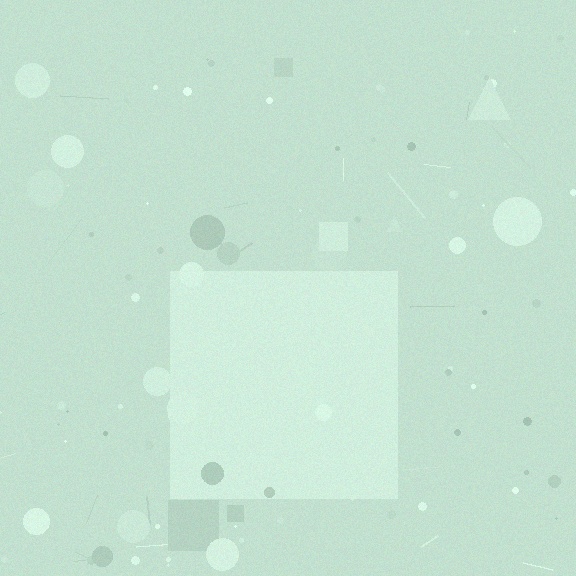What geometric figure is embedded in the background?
A square is embedded in the background.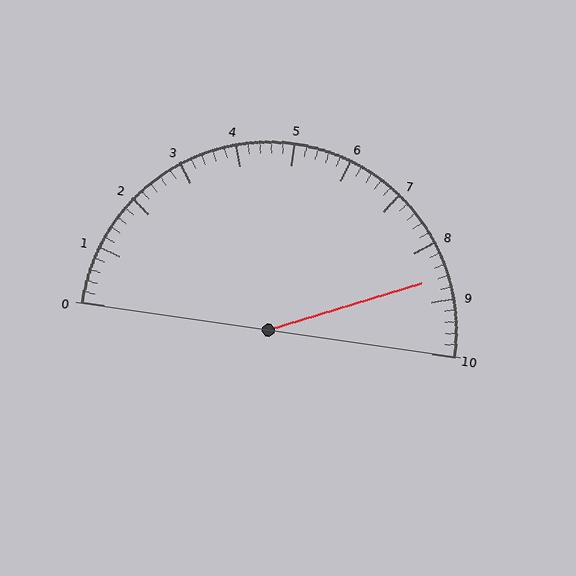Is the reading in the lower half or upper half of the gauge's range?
The reading is in the upper half of the range (0 to 10).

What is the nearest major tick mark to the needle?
The nearest major tick mark is 9.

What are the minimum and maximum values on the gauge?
The gauge ranges from 0 to 10.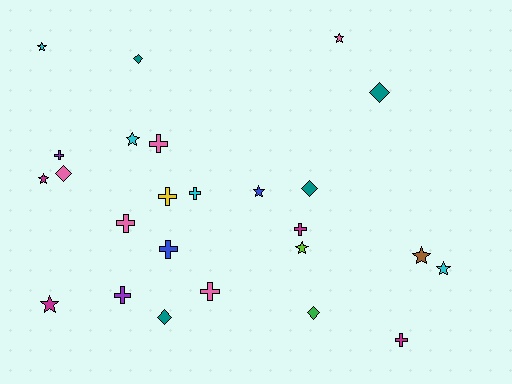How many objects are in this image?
There are 25 objects.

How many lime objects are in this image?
There is 1 lime object.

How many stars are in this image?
There are 9 stars.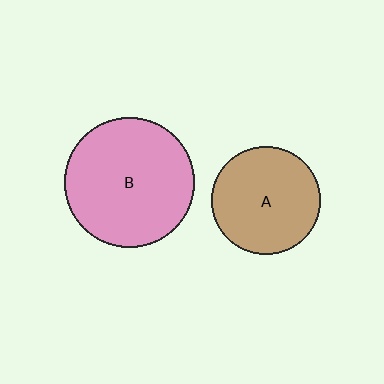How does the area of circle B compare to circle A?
Approximately 1.4 times.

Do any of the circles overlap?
No, none of the circles overlap.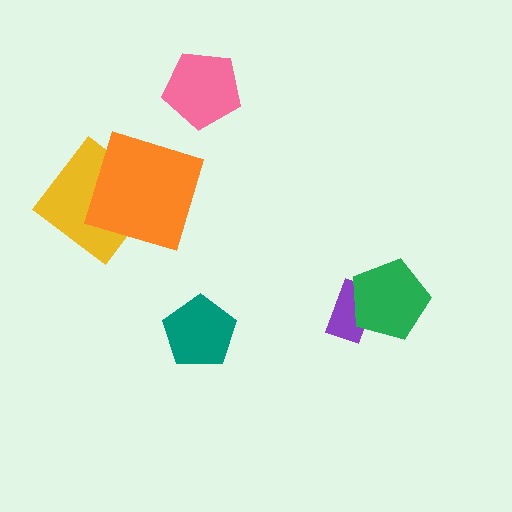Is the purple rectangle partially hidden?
Yes, it is partially covered by another shape.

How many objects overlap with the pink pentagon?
0 objects overlap with the pink pentagon.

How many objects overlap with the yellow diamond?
1 object overlaps with the yellow diamond.